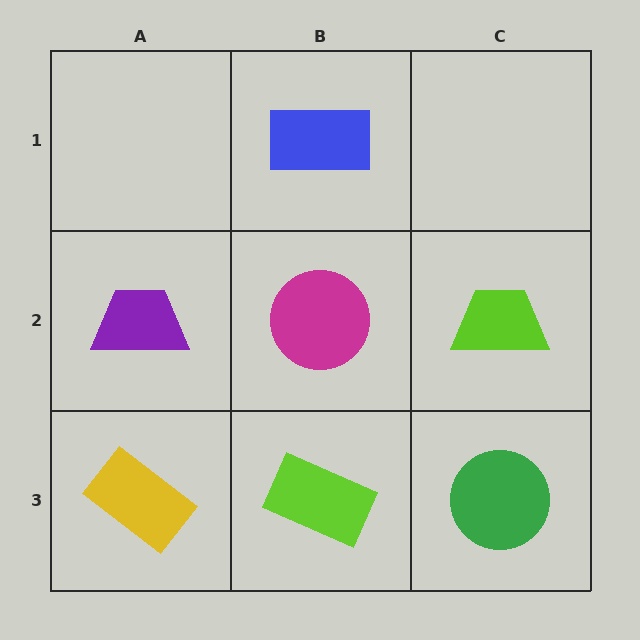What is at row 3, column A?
A yellow rectangle.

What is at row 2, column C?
A lime trapezoid.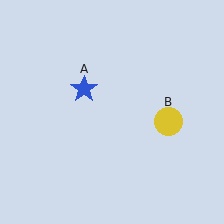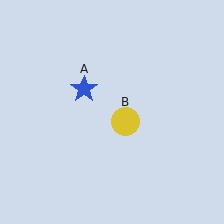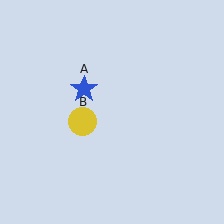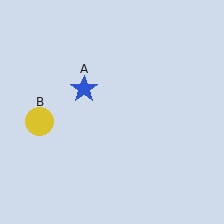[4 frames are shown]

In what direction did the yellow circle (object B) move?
The yellow circle (object B) moved left.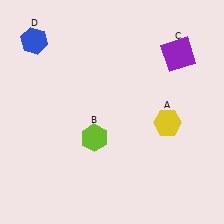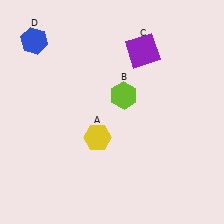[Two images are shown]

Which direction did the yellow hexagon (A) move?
The yellow hexagon (A) moved left.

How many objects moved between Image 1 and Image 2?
3 objects moved between the two images.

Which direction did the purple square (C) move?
The purple square (C) moved left.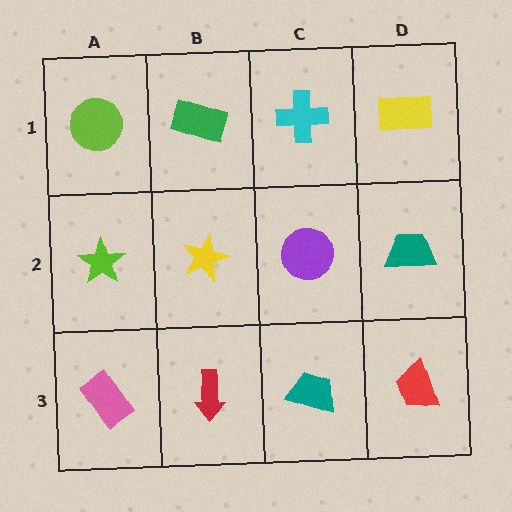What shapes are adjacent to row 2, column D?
A yellow rectangle (row 1, column D), a red trapezoid (row 3, column D), a purple circle (row 2, column C).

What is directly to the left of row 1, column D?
A cyan cross.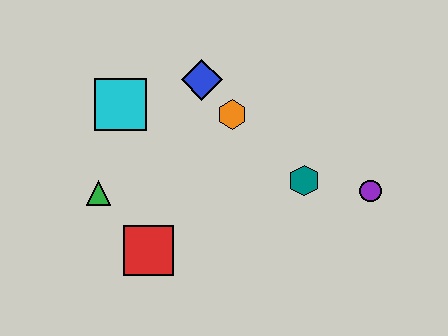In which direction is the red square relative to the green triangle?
The red square is below the green triangle.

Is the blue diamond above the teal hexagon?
Yes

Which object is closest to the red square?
The green triangle is closest to the red square.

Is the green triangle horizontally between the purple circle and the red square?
No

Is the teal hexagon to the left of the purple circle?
Yes